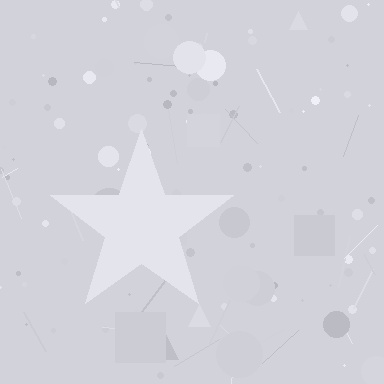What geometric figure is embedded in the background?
A star is embedded in the background.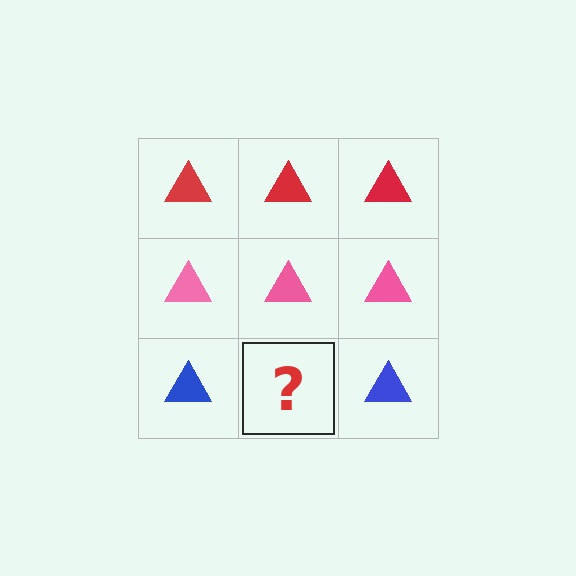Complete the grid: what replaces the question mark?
The question mark should be replaced with a blue triangle.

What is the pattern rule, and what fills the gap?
The rule is that each row has a consistent color. The gap should be filled with a blue triangle.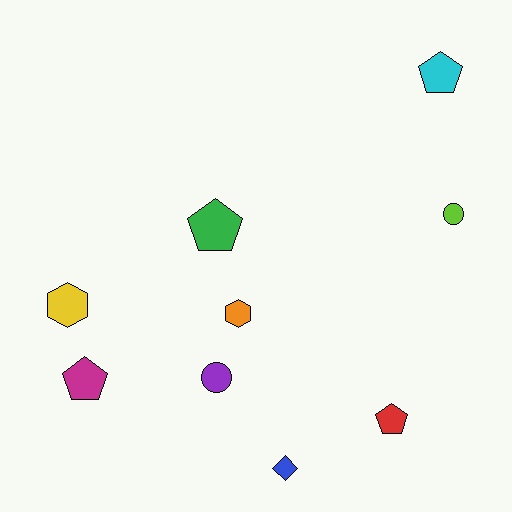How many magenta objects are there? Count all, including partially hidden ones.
There is 1 magenta object.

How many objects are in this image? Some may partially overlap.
There are 9 objects.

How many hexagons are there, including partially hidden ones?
There are 2 hexagons.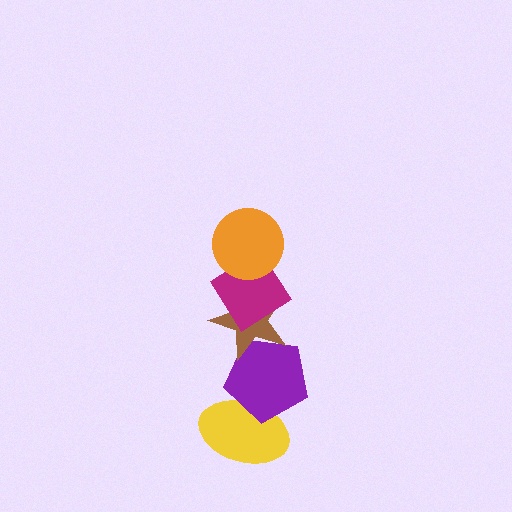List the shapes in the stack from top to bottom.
From top to bottom: the orange circle, the magenta diamond, the brown star, the purple pentagon, the yellow ellipse.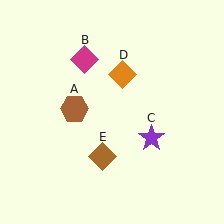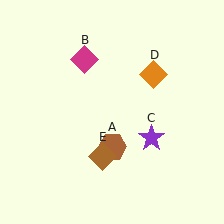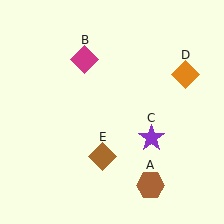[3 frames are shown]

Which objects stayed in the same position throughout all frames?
Magenta diamond (object B) and purple star (object C) and brown diamond (object E) remained stationary.